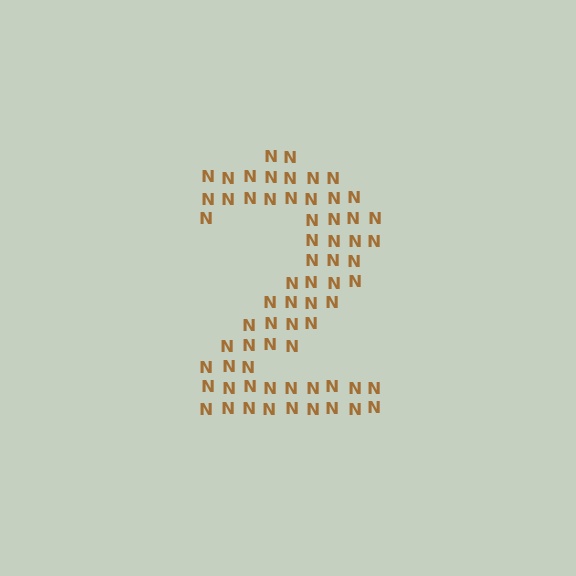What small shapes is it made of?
It is made of small letter N's.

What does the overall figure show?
The overall figure shows the digit 2.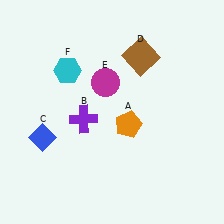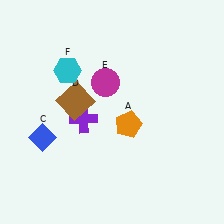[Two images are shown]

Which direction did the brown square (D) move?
The brown square (D) moved left.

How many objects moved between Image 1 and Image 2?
1 object moved between the two images.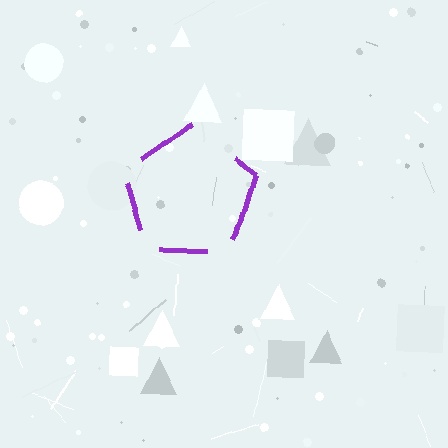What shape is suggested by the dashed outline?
The dashed outline suggests a pentagon.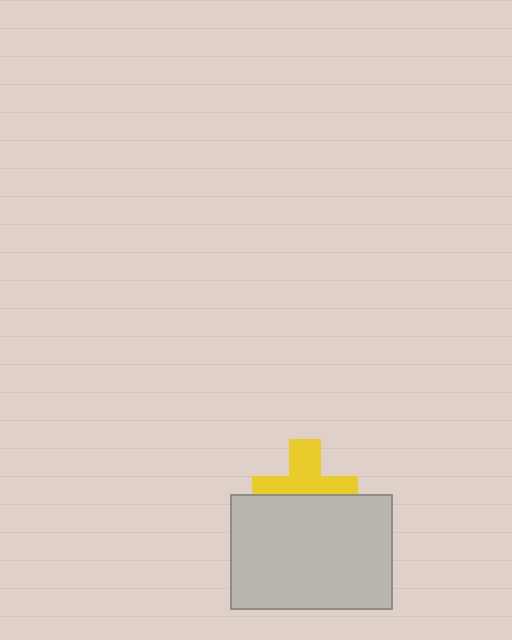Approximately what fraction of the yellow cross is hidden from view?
Roughly 47% of the yellow cross is hidden behind the light gray rectangle.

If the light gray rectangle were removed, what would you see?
You would see the complete yellow cross.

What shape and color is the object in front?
The object in front is a light gray rectangle.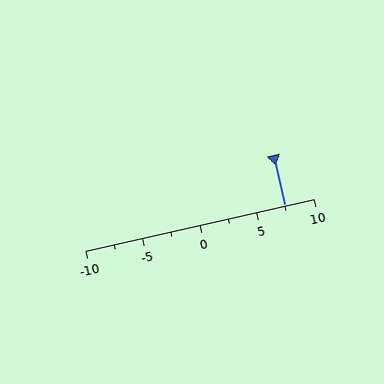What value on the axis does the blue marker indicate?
The marker indicates approximately 7.5.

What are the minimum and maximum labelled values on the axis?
The axis runs from -10 to 10.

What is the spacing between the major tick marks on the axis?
The major ticks are spaced 5 apart.